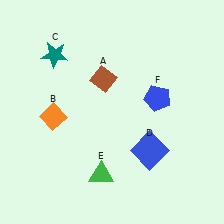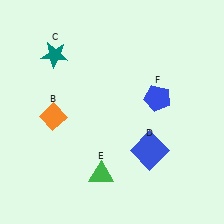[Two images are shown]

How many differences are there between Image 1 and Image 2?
There is 1 difference between the two images.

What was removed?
The brown diamond (A) was removed in Image 2.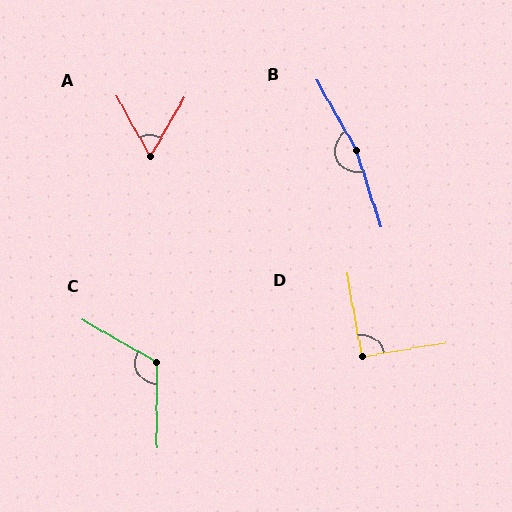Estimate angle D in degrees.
Approximately 91 degrees.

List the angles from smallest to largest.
A (59°), D (91°), C (119°), B (168°).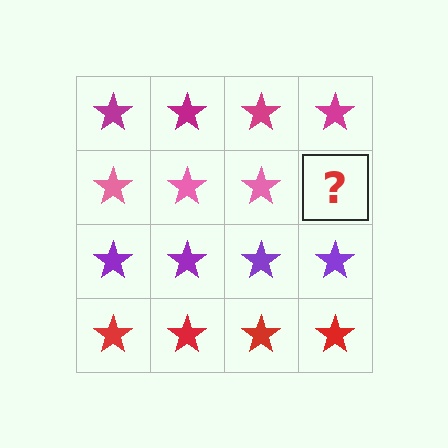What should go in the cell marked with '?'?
The missing cell should contain a pink star.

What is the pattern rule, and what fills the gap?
The rule is that each row has a consistent color. The gap should be filled with a pink star.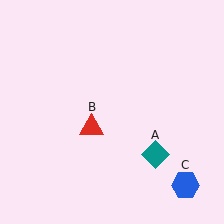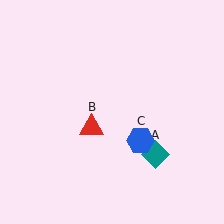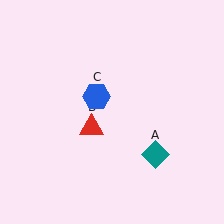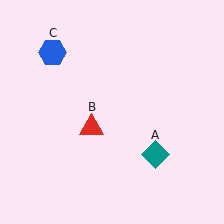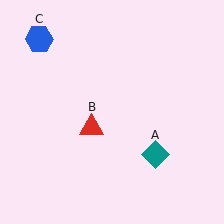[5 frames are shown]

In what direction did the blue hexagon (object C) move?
The blue hexagon (object C) moved up and to the left.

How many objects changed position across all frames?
1 object changed position: blue hexagon (object C).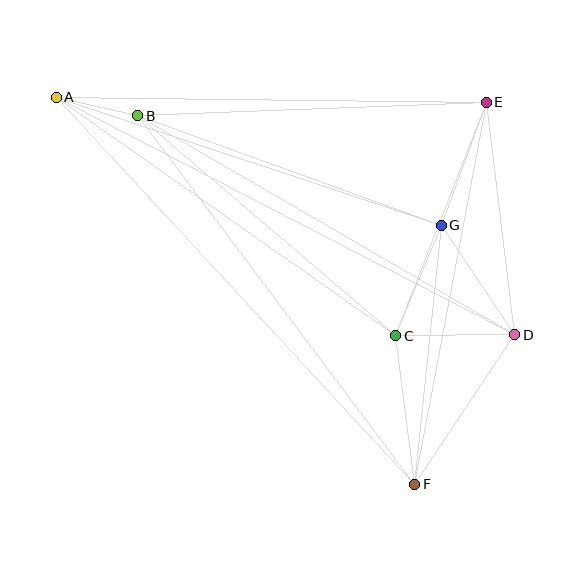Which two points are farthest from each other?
Points A and F are farthest from each other.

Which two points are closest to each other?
Points A and B are closest to each other.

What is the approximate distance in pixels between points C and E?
The distance between C and E is approximately 250 pixels.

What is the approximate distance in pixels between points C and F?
The distance between C and F is approximately 150 pixels.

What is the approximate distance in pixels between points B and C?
The distance between B and C is approximately 339 pixels.